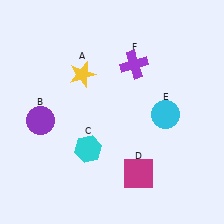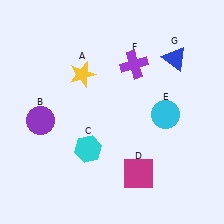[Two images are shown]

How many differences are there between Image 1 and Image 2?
There is 1 difference between the two images.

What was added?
A blue triangle (G) was added in Image 2.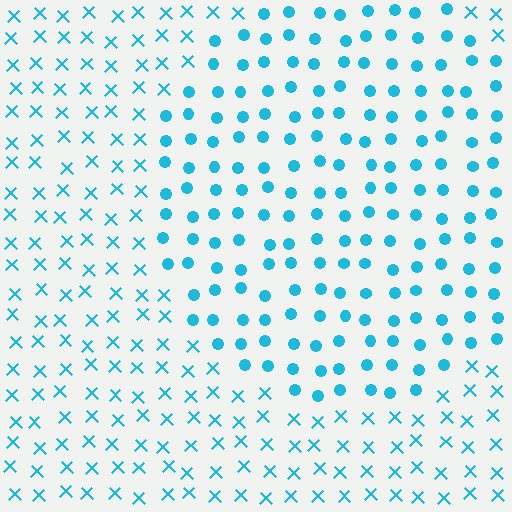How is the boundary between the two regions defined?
The boundary is defined by a change in element shape: circles inside vs. X marks outside. All elements share the same color and spacing.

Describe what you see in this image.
The image is filled with small cyan elements arranged in a uniform grid. A circle-shaped region contains circles, while the surrounding area contains X marks. The boundary is defined purely by the change in element shape.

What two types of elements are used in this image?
The image uses circles inside the circle region and X marks outside it.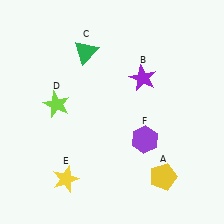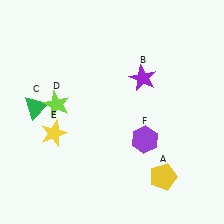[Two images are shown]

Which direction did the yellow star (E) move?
The yellow star (E) moved up.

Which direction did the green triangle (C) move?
The green triangle (C) moved down.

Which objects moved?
The objects that moved are: the green triangle (C), the yellow star (E).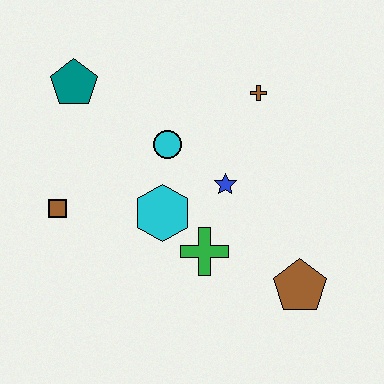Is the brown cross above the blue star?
Yes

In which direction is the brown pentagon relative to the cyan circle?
The brown pentagon is below the cyan circle.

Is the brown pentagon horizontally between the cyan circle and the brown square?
No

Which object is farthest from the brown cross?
The brown square is farthest from the brown cross.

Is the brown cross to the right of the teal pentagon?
Yes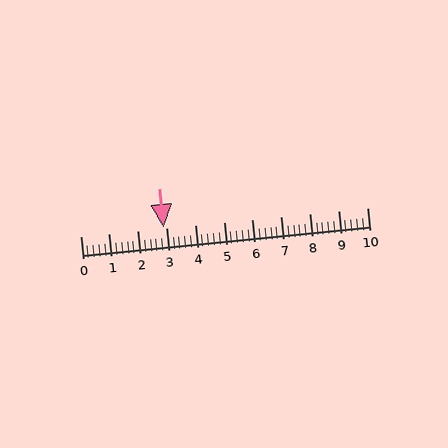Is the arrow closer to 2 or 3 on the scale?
The arrow is closer to 3.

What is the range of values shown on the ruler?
The ruler shows values from 0 to 10.